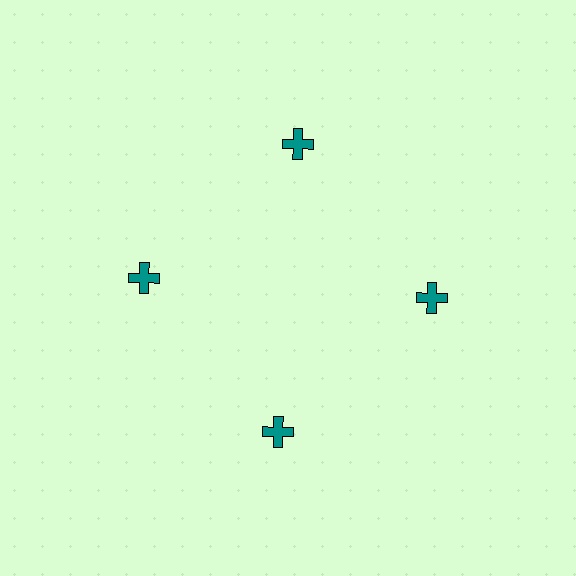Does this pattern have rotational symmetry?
Yes, this pattern has 4-fold rotational symmetry. It looks the same after rotating 90 degrees around the center.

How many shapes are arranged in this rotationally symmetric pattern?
There are 4 shapes, arranged in 4 groups of 1.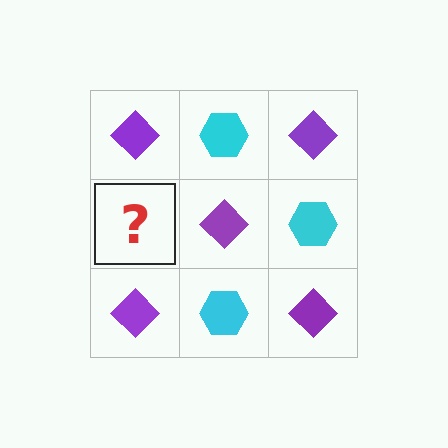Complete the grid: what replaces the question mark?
The question mark should be replaced with a cyan hexagon.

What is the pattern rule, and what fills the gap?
The rule is that it alternates purple diamond and cyan hexagon in a checkerboard pattern. The gap should be filled with a cyan hexagon.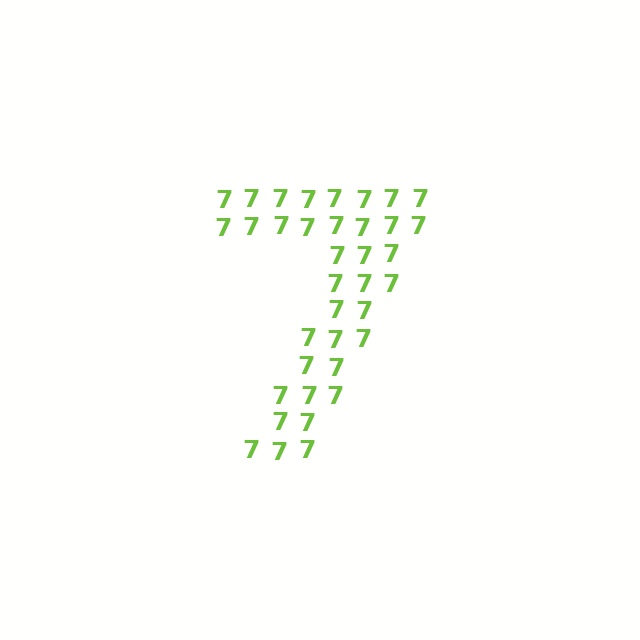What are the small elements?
The small elements are digit 7's.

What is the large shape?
The large shape is the digit 7.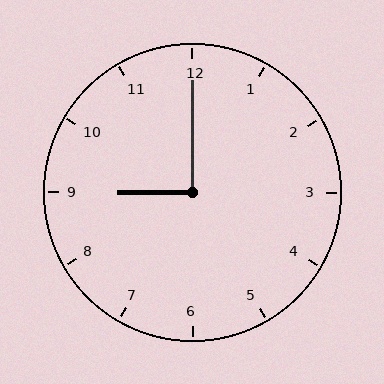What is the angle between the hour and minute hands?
Approximately 90 degrees.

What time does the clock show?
9:00.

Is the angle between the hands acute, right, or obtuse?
It is right.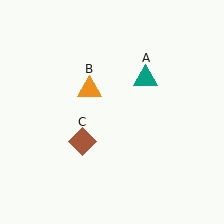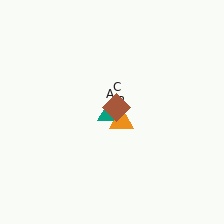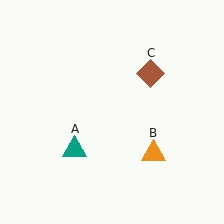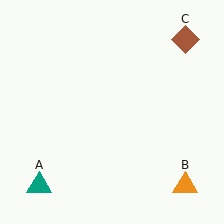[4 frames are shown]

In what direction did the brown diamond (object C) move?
The brown diamond (object C) moved up and to the right.